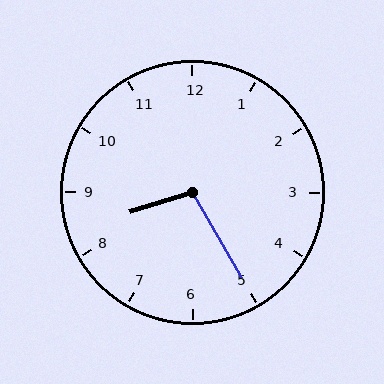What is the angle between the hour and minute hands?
Approximately 102 degrees.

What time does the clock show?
8:25.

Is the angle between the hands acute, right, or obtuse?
It is obtuse.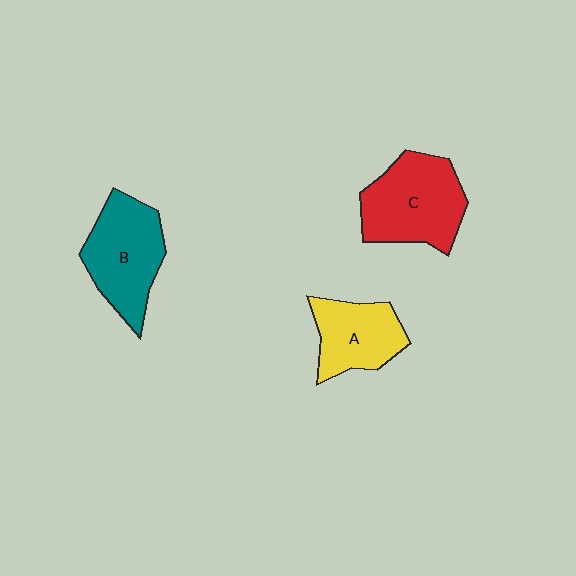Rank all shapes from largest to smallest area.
From largest to smallest: C (red), B (teal), A (yellow).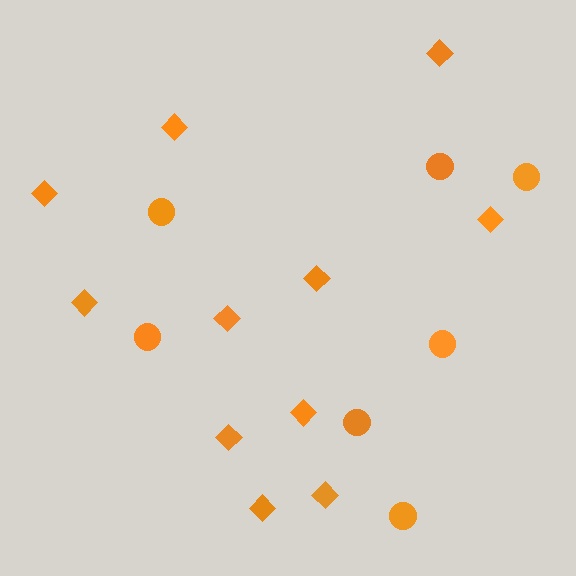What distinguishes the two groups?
There are 2 groups: one group of circles (7) and one group of diamonds (11).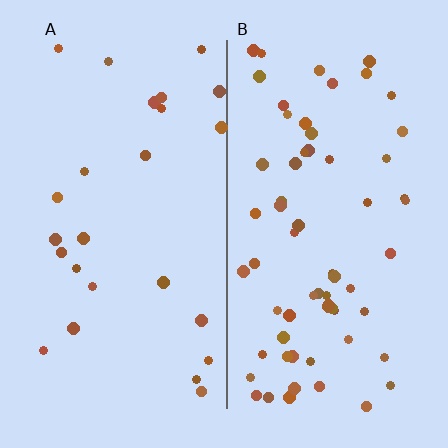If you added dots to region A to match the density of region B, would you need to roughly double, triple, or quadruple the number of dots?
Approximately triple.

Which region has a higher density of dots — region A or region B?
B (the right).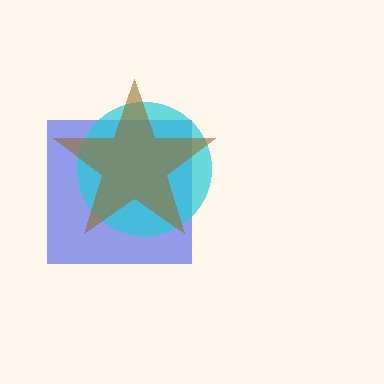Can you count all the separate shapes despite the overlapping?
Yes, there are 3 separate shapes.